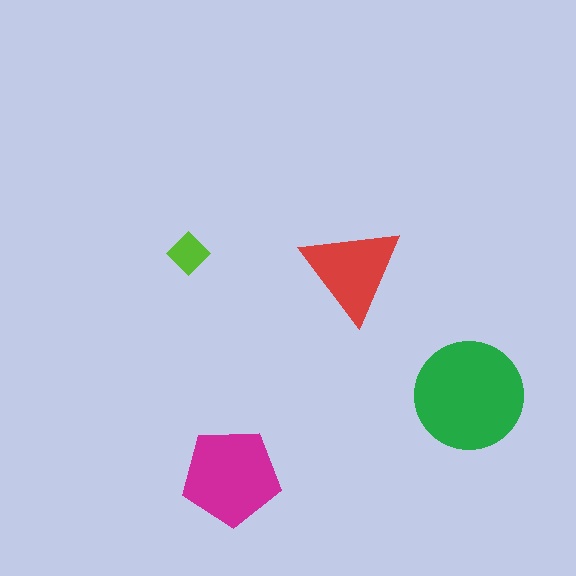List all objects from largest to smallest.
The green circle, the magenta pentagon, the red triangle, the lime diamond.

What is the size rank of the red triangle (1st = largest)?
3rd.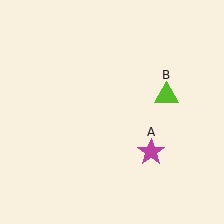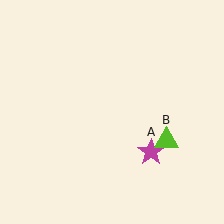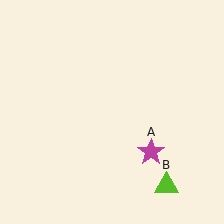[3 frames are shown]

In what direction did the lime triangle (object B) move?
The lime triangle (object B) moved down.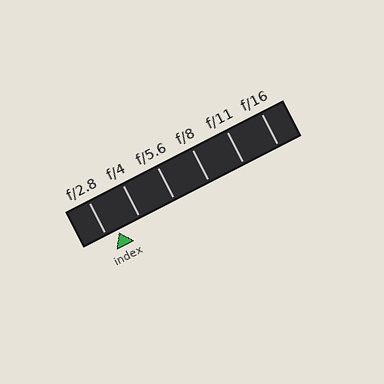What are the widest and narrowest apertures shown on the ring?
The widest aperture shown is f/2.8 and the narrowest is f/16.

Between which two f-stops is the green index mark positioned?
The index mark is between f/2.8 and f/4.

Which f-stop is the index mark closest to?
The index mark is closest to f/2.8.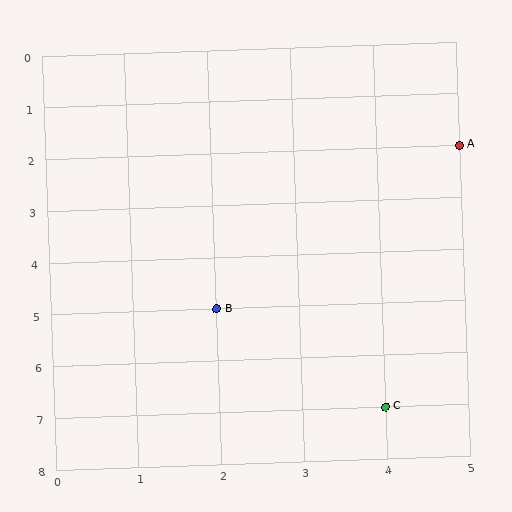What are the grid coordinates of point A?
Point A is at grid coordinates (5, 2).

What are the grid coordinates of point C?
Point C is at grid coordinates (4, 7).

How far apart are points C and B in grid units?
Points C and B are 2 columns and 2 rows apart (about 2.8 grid units diagonally).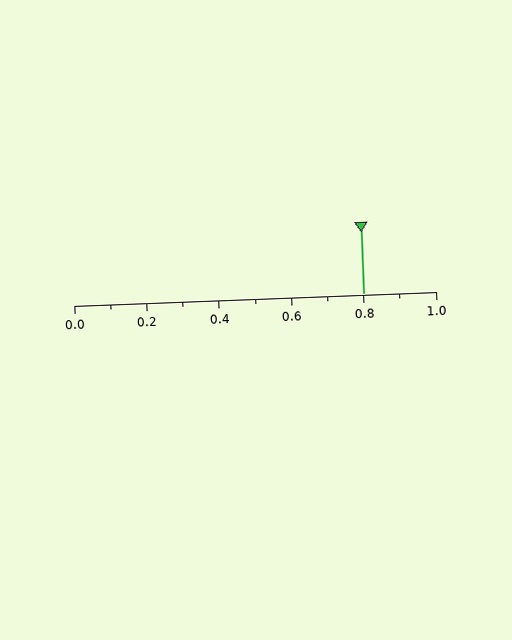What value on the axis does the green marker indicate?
The marker indicates approximately 0.8.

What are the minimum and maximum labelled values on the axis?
The axis runs from 0.0 to 1.0.